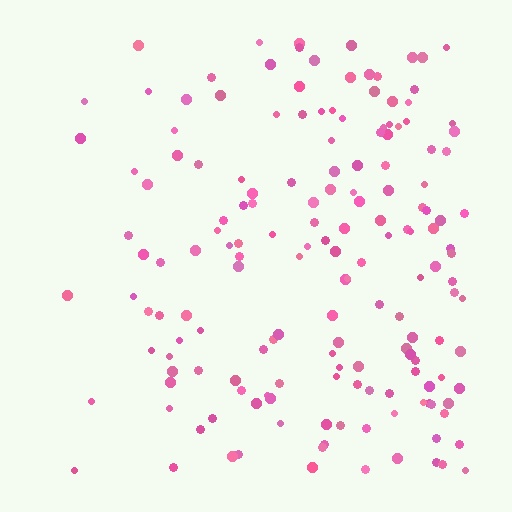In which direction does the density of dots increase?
From left to right, with the right side densest.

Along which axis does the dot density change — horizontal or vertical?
Horizontal.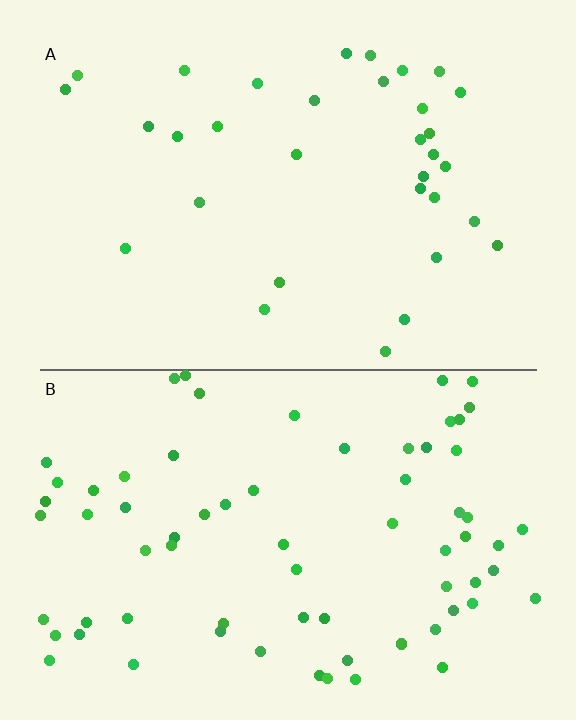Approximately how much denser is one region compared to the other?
Approximately 2.1× — region B over region A.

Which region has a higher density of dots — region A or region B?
B (the bottom).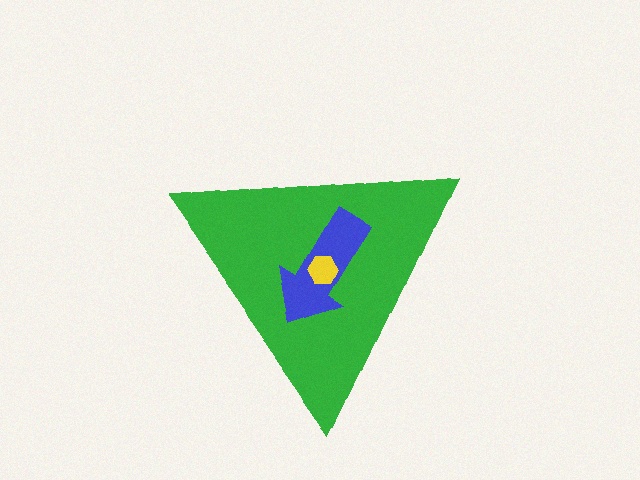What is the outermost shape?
The green triangle.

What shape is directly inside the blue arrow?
The yellow hexagon.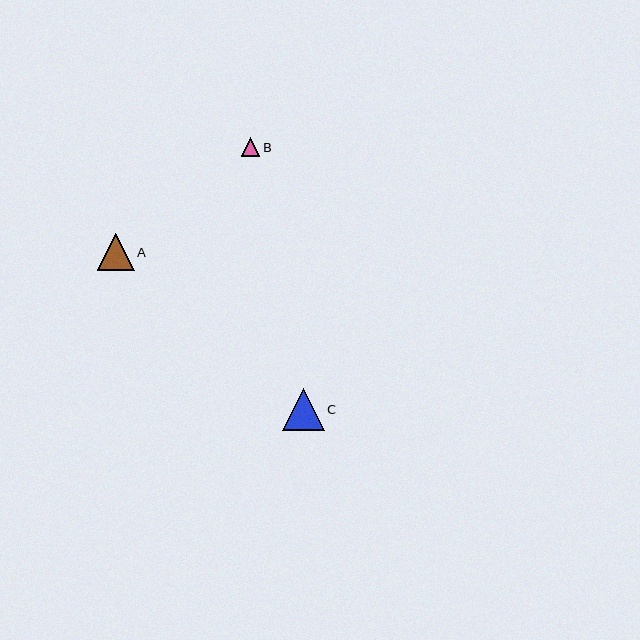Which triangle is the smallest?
Triangle B is the smallest with a size of approximately 18 pixels.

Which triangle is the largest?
Triangle C is the largest with a size of approximately 42 pixels.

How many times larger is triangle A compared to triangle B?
Triangle A is approximately 2.0 times the size of triangle B.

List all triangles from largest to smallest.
From largest to smallest: C, A, B.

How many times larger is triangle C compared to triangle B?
Triangle C is approximately 2.3 times the size of triangle B.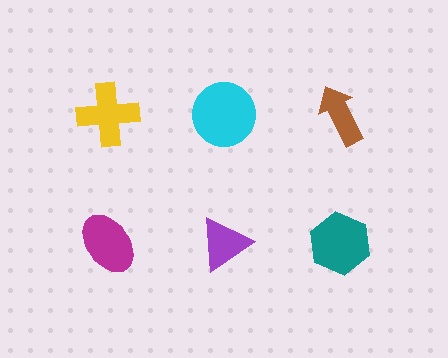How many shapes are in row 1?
3 shapes.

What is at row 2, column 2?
A purple triangle.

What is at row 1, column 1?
A yellow cross.